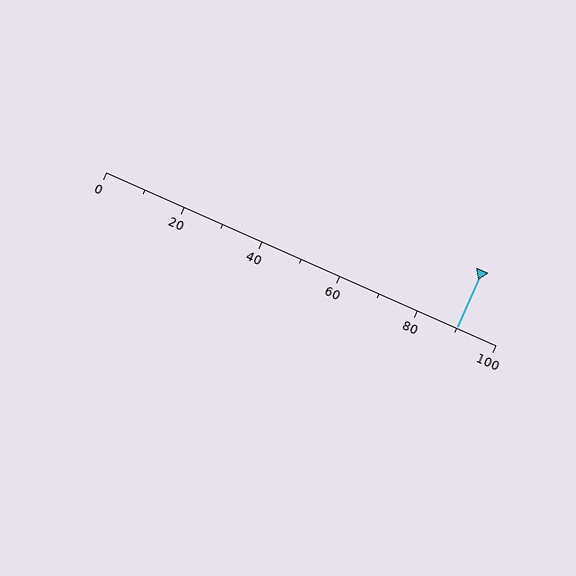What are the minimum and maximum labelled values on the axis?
The axis runs from 0 to 100.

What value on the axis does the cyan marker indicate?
The marker indicates approximately 90.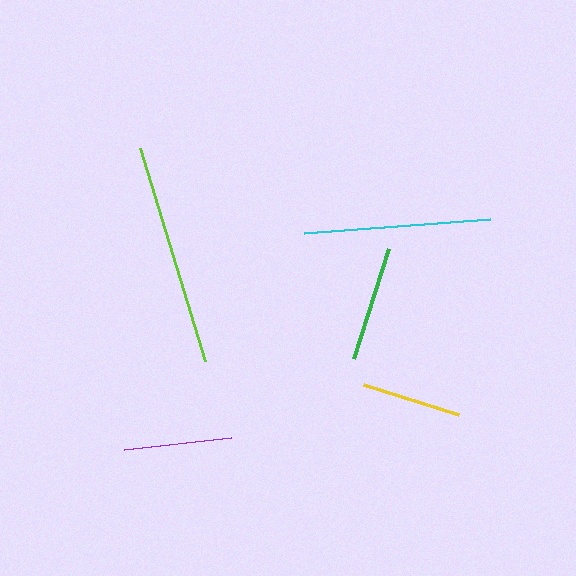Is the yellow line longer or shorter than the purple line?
The purple line is longer than the yellow line.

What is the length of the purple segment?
The purple segment is approximately 107 pixels long.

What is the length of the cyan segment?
The cyan segment is approximately 187 pixels long.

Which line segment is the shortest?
The yellow line is the shortest at approximately 99 pixels.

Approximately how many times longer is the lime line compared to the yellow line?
The lime line is approximately 2.2 times the length of the yellow line.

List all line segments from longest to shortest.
From longest to shortest: lime, cyan, green, purple, yellow.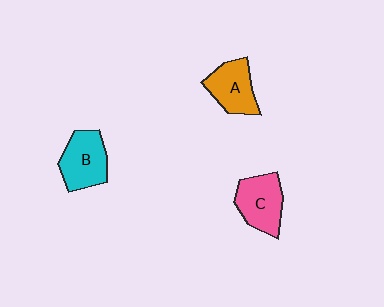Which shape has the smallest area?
Shape A (orange).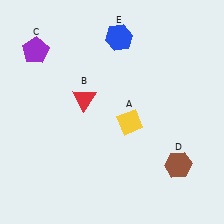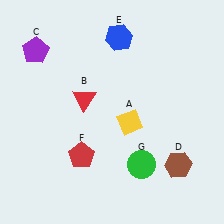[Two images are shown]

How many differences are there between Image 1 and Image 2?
There are 2 differences between the two images.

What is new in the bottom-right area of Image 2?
A green circle (G) was added in the bottom-right area of Image 2.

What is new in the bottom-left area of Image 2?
A red pentagon (F) was added in the bottom-left area of Image 2.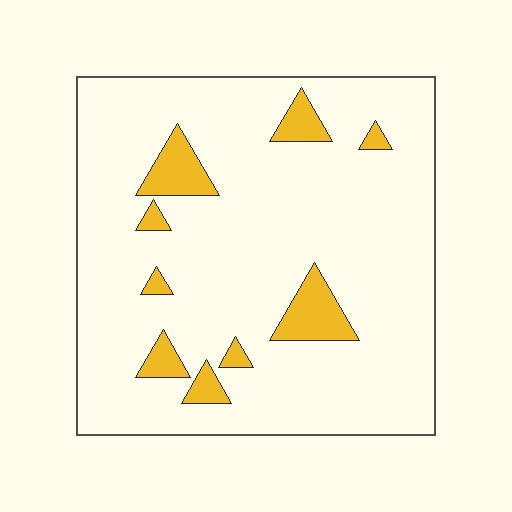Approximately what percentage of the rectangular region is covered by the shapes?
Approximately 10%.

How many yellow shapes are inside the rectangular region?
9.